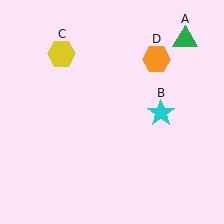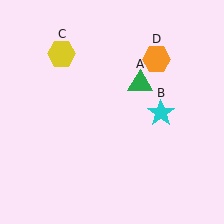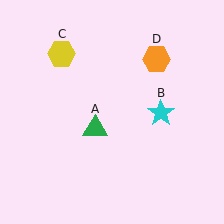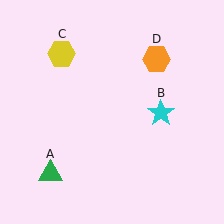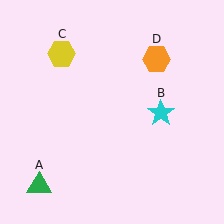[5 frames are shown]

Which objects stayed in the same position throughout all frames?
Cyan star (object B) and yellow hexagon (object C) and orange hexagon (object D) remained stationary.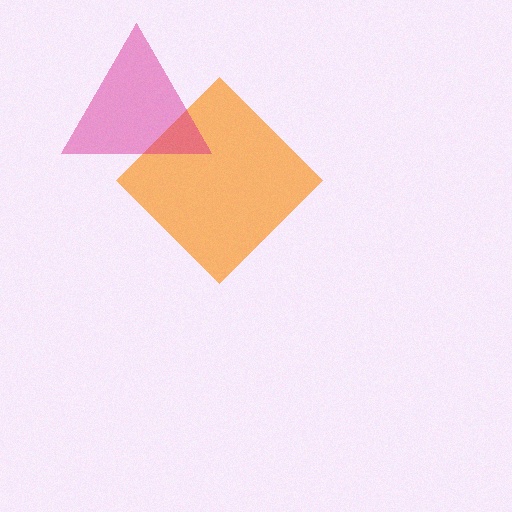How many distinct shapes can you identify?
There are 2 distinct shapes: an orange diamond, a magenta triangle.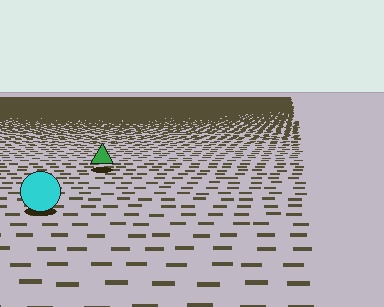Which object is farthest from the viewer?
The green triangle is farthest from the viewer. It appears smaller and the ground texture around it is denser.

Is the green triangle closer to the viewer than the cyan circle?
No. The cyan circle is closer — you can tell from the texture gradient: the ground texture is coarser near it.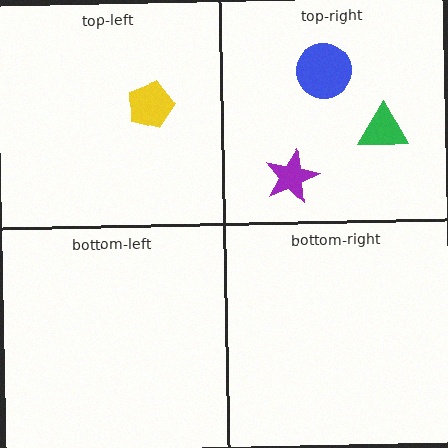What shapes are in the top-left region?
The yellow pentagon.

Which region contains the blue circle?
The top-right region.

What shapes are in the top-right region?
The green triangle, the blue circle, the purple star.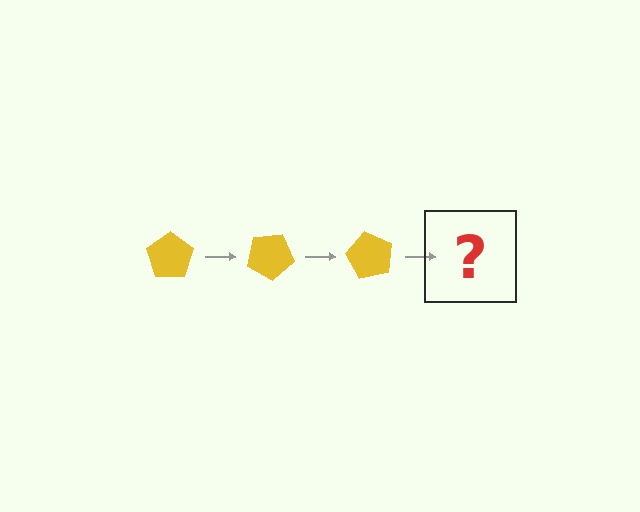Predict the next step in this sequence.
The next step is a yellow pentagon rotated 90 degrees.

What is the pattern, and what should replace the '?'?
The pattern is that the pentagon rotates 30 degrees each step. The '?' should be a yellow pentagon rotated 90 degrees.